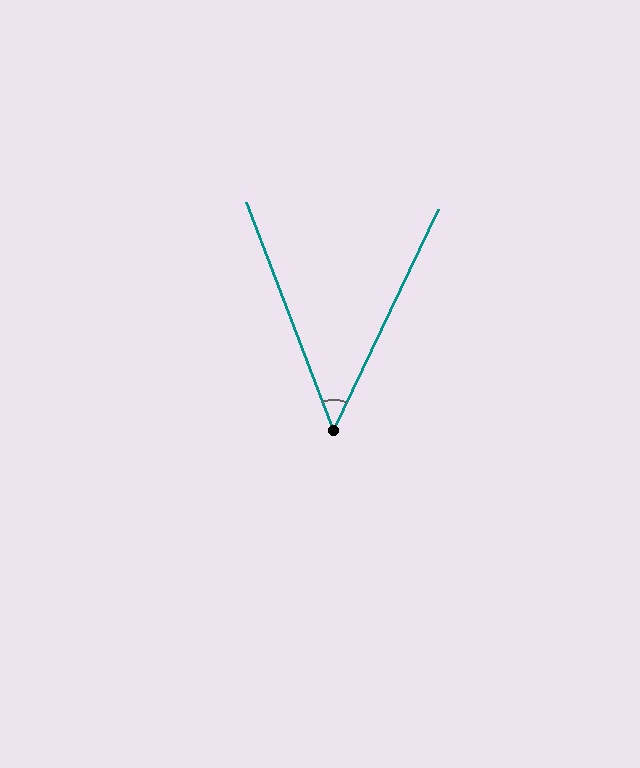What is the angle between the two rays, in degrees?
Approximately 46 degrees.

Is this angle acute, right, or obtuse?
It is acute.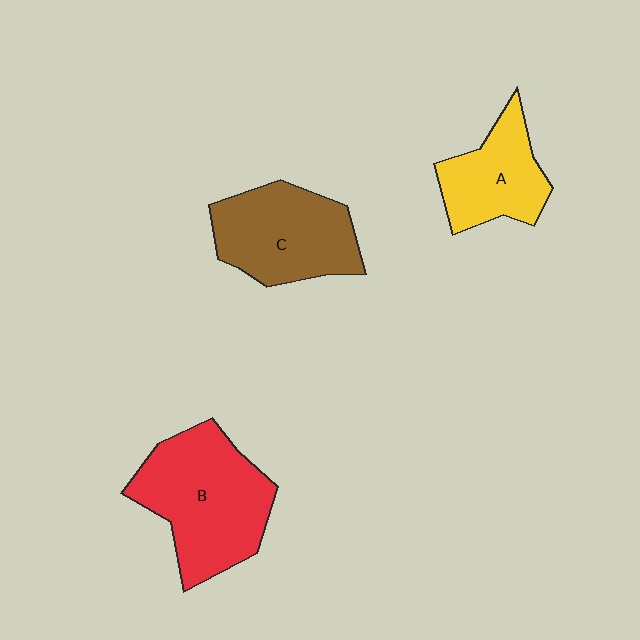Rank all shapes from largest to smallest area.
From largest to smallest: B (red), C (brown), A (yellow).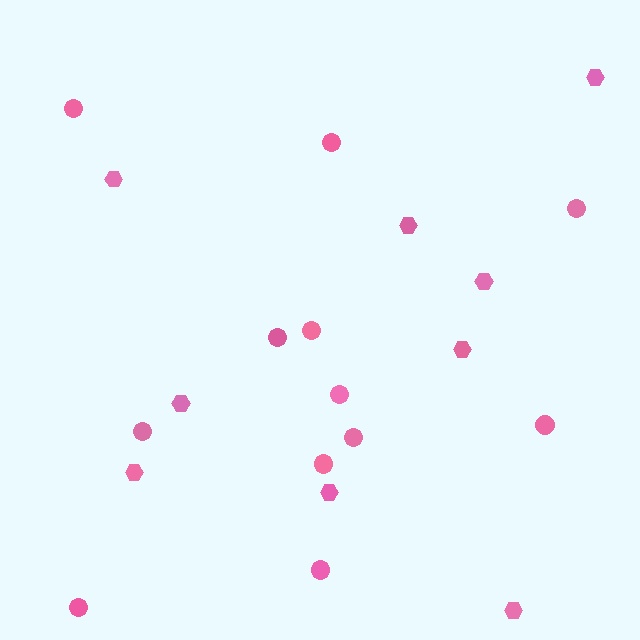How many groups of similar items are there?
There are 2 groups: one group of circles (12) and one group of hexagons (9).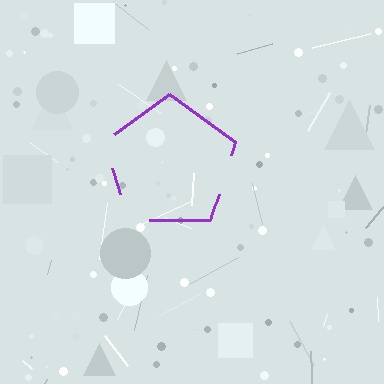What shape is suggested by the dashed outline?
The dashed outline suggests a pentagon.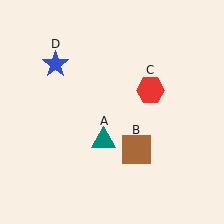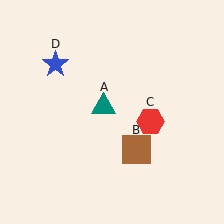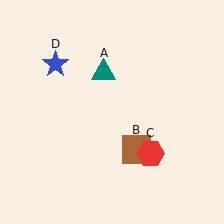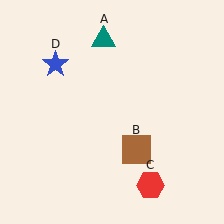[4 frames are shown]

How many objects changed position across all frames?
2 objects changed position: teal triangle (object A), red hexagon (object C).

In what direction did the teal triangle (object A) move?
The teal triangle (object A) moved up.